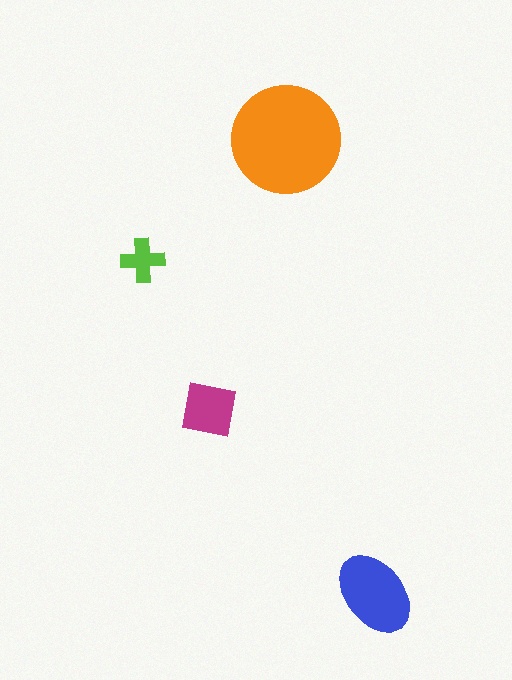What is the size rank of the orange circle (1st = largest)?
1st.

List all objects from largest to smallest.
The orange circle, the blue ellipse, the magenta square, the lime cross.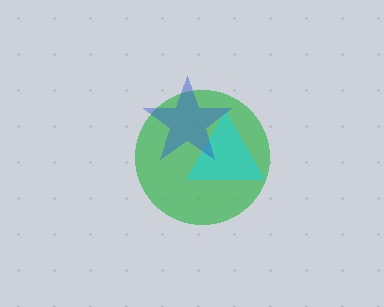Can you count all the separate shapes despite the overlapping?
Yes, there are 3 separate shapes.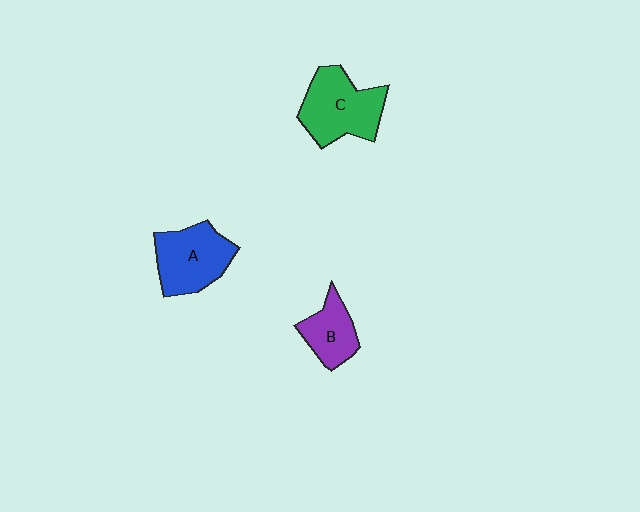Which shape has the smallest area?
Shape B (purple).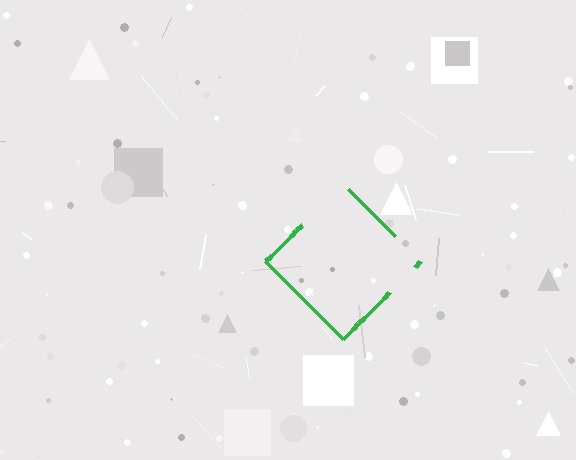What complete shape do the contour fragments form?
The contour fragments form a diamond.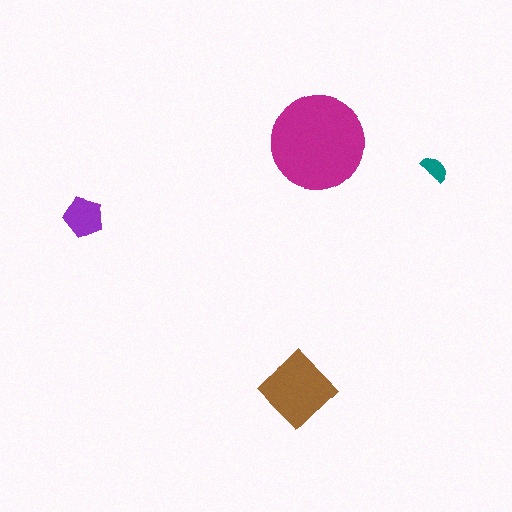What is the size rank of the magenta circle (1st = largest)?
1st.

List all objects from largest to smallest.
The magenta circle, the brown diamond, the purple pentagon, the teal semicircle.